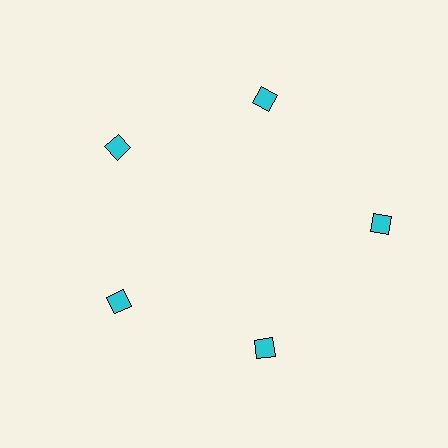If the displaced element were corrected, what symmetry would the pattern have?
It would have 5-fold rotational symmetry — the pattern would map onto itself every 72 degrees.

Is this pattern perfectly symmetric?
No. The 5 cyan diamonds are arranged in a ring, but one element near the 3 o'clock position is pushed outward from the center, breaking the 5-fold rotational symmetry.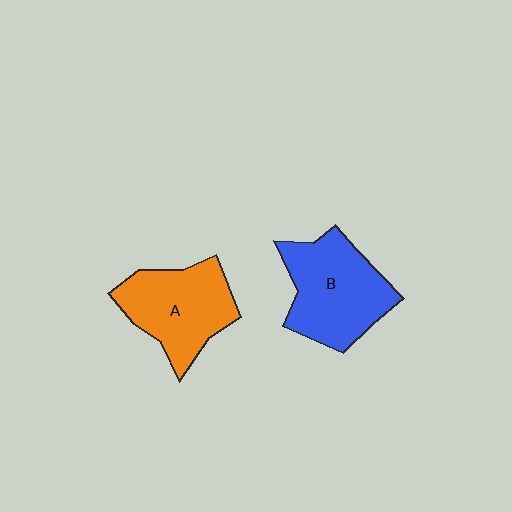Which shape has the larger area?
Shape B (blue).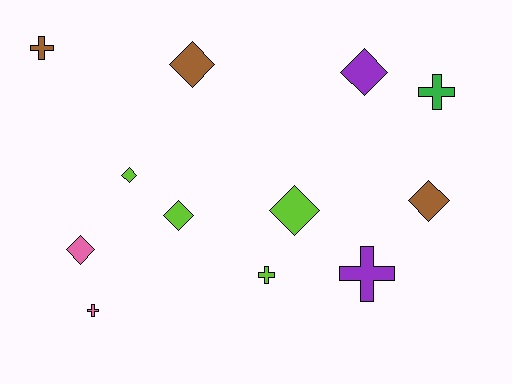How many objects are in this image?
There are 12 objects.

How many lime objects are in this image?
There are 4 lime objects.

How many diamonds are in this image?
There are 7 diamonds.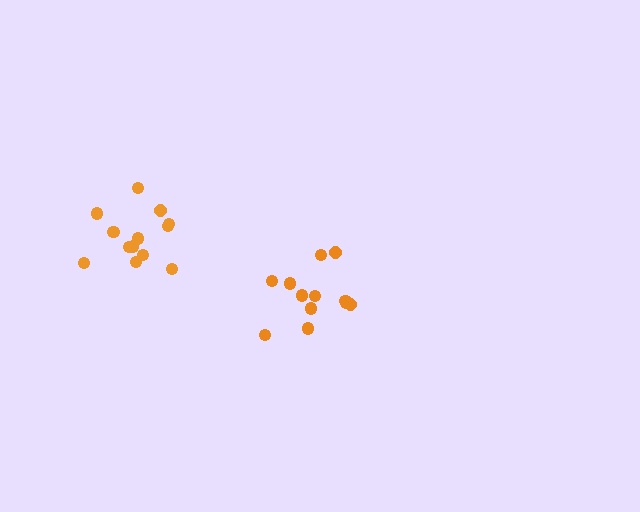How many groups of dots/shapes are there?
There are 2 groups.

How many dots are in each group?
Group 1: 13 dots, Group 2: 12 dots (25 total).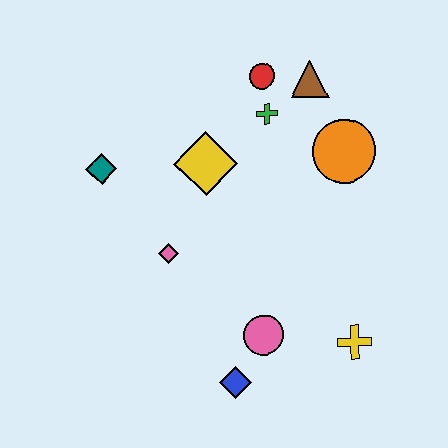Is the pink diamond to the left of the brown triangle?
Yes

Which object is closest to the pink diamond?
The yellow diamond is closest to the pink diamond.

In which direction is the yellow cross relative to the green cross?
The yellow cross is below the green cross.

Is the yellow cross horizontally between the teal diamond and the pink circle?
No